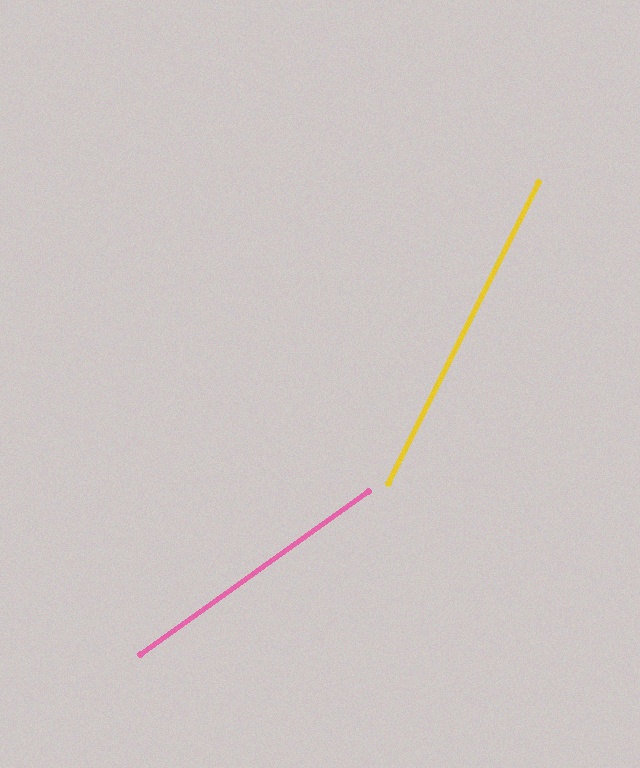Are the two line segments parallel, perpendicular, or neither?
Neither parallel nor perpendicular — they differ by about 28°.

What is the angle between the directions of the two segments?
Approximately 28 degrees.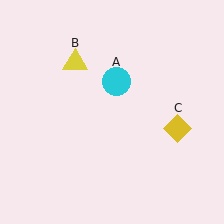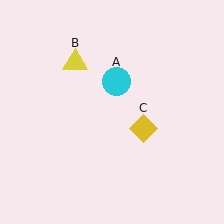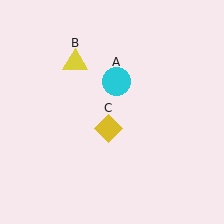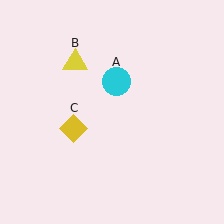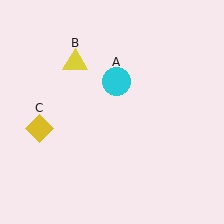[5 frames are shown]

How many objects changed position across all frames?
1 object changed position: yellow diamond (object C).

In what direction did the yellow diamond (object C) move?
The yellow diamond (object C) moved left.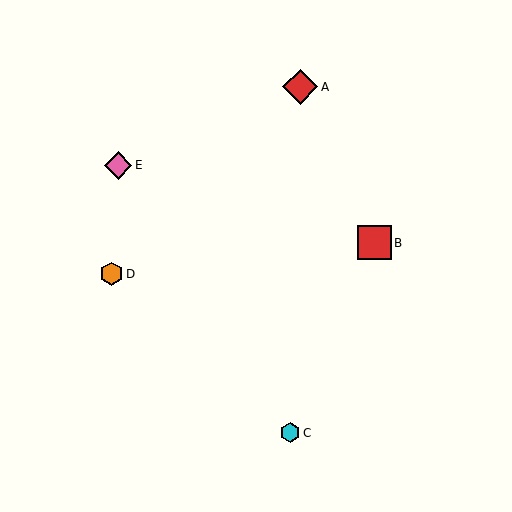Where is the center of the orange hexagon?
The center of the orange hexagon is at (112, 274).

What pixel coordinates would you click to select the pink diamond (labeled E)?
Click at (118, 165) to select the pink diamond E.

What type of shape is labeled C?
Shape C is a cyan hexagon.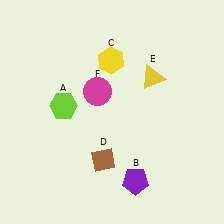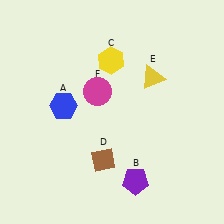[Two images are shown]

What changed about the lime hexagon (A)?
In Image 1, A is lime. In Image 2, it changed to blue.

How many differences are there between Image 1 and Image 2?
There is 1 difference between the two images.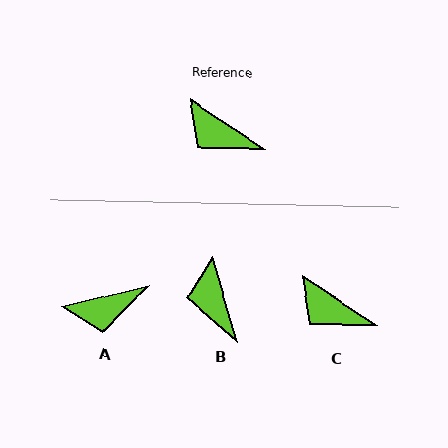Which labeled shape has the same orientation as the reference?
C.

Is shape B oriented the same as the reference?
No, it is off by about 40 degrees.